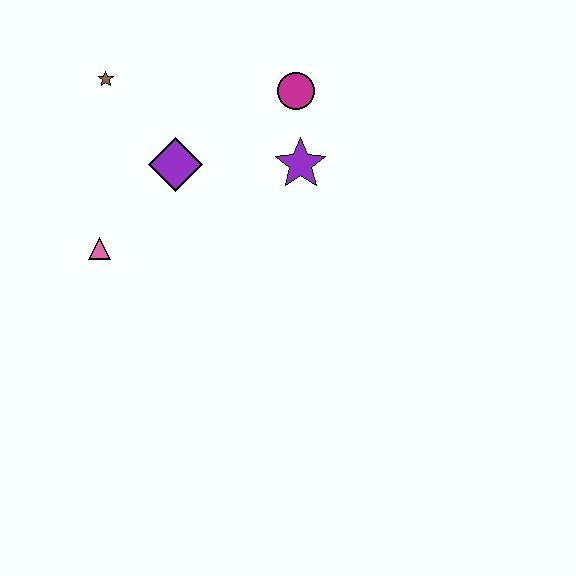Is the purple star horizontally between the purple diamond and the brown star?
No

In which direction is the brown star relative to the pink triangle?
The brown star is above the pink triangle.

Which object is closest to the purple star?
The magenta circle is closest to the purple star.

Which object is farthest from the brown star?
The purple star is farthest from the brown star.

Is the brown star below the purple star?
No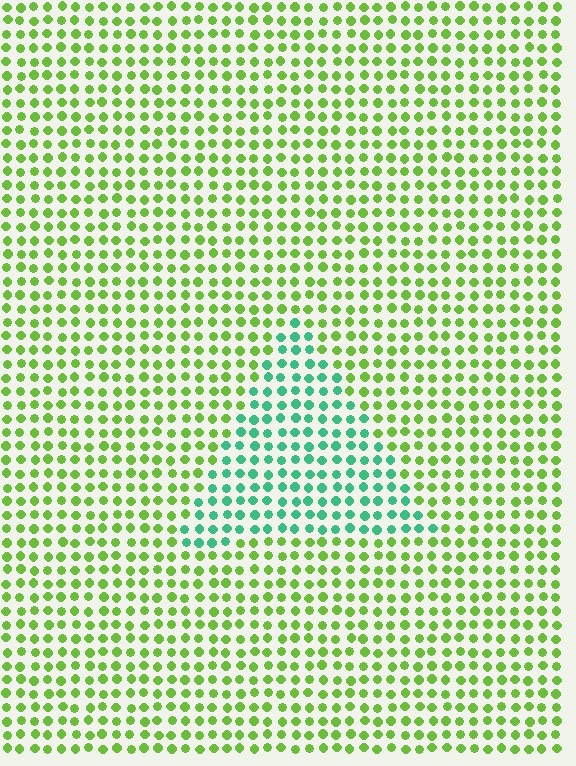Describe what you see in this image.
The image is filled with small lime elements in a uniform arrangement. A triangle-shaped region is visible where the elements are tinted to a slightly different hue, forming a subtle color boundary.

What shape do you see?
I see a triangle.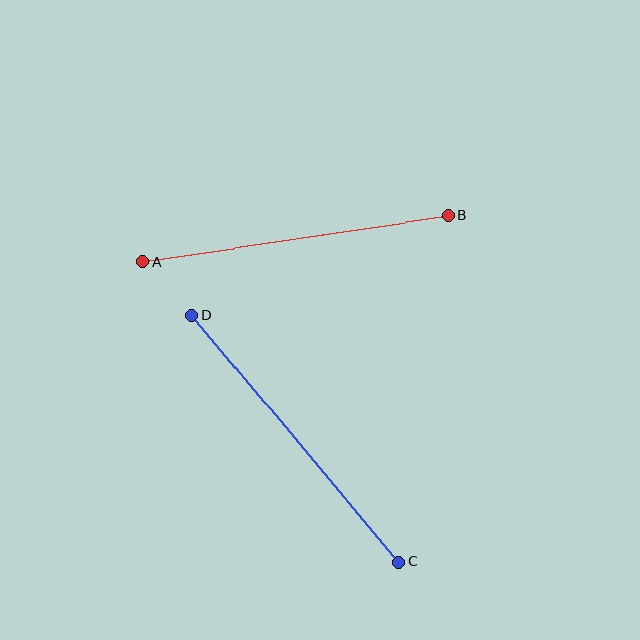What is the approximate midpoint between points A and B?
The midpoint is at approximately (295, 239) pixels.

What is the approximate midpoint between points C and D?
The midpoint is at approximately (295, 438) pixels.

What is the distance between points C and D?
The distance is approximately 323 pixels.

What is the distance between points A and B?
The distance is approximately 310 pixels.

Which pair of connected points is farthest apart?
Points C and D are farthest apart.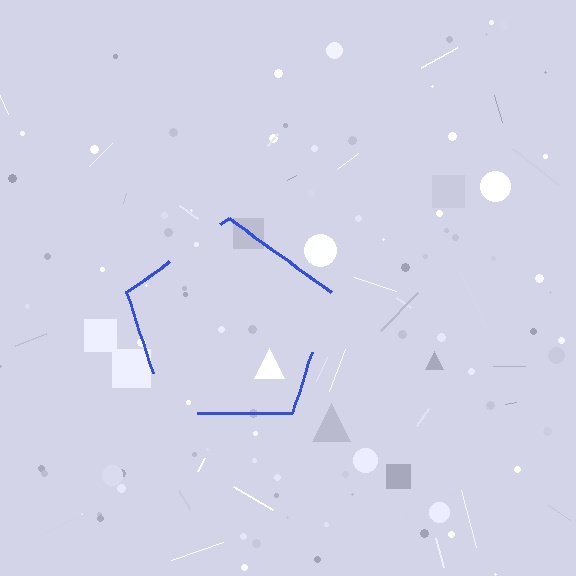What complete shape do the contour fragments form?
The contour fragments form a pentagon.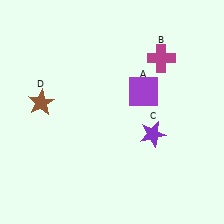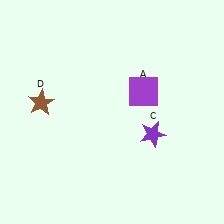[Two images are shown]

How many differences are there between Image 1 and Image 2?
There is 1 difference between the two images.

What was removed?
The magenta cross (B) was removed in Image 2.